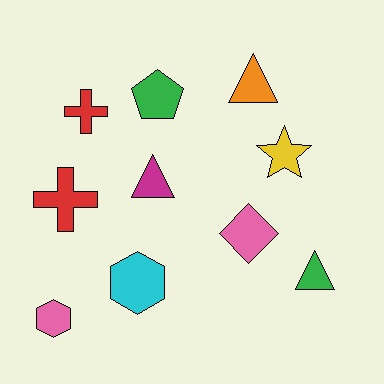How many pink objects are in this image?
There are 2 pink objects.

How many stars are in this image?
There is 1 star.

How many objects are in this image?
There are 10 objects.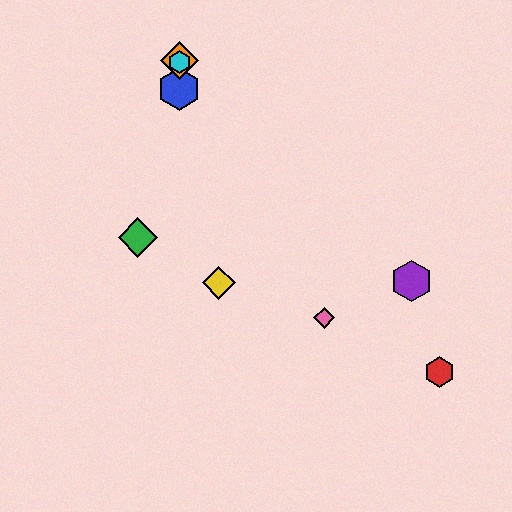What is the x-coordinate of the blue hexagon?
The blue hexagon is at x≈179.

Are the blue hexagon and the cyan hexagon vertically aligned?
Yes, both are at x≈179.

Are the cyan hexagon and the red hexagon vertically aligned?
No, the cyan hexagon is at x≈179 and the red hexagon is at x≈439.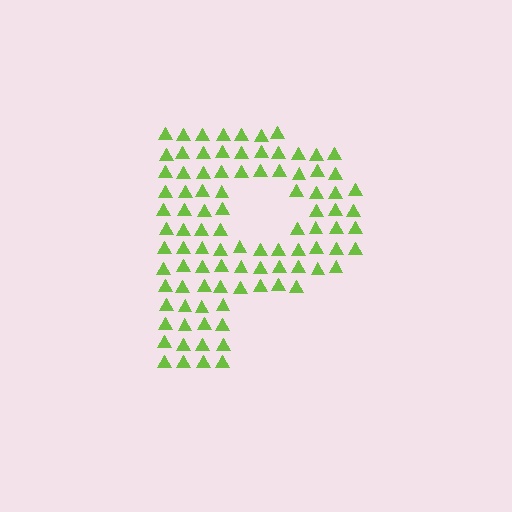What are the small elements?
The small elements are triangles.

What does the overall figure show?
The overall figure shows the letter P.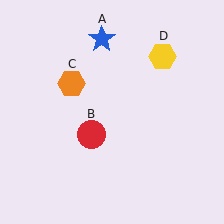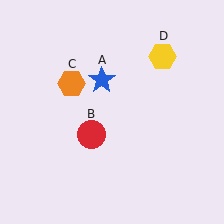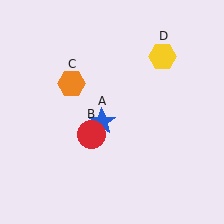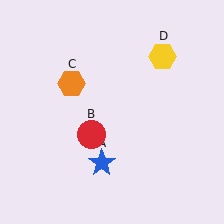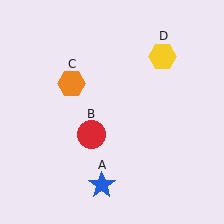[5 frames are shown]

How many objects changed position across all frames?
1 object changed position: blue star (object A).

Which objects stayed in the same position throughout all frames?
Red circle (object B) and orange hexagon (object C) and yellow hexagon (object D) remained stationary.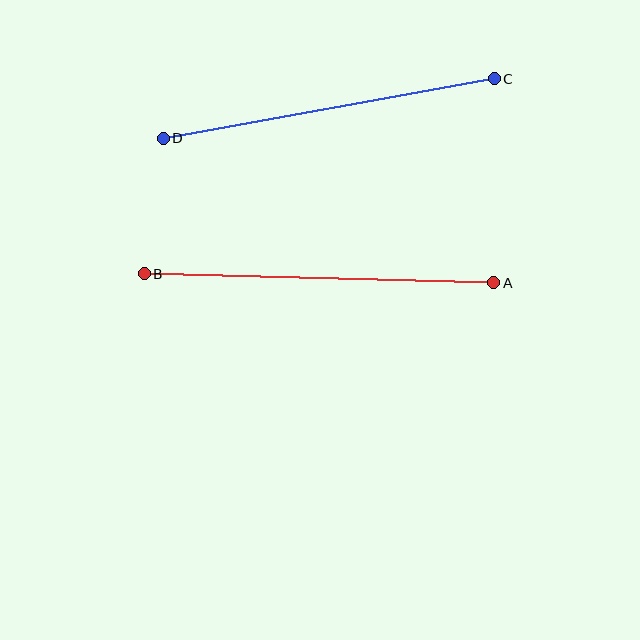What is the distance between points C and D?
The distance is approximately 336 pixels.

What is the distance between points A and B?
The distance is approximately 350 pixels.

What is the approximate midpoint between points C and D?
The midpoint is at approximately (329, 108) pixels.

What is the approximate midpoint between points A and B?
The midpoint is at approximately (319, 278) pixels.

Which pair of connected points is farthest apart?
Points A and B are farthest apart.